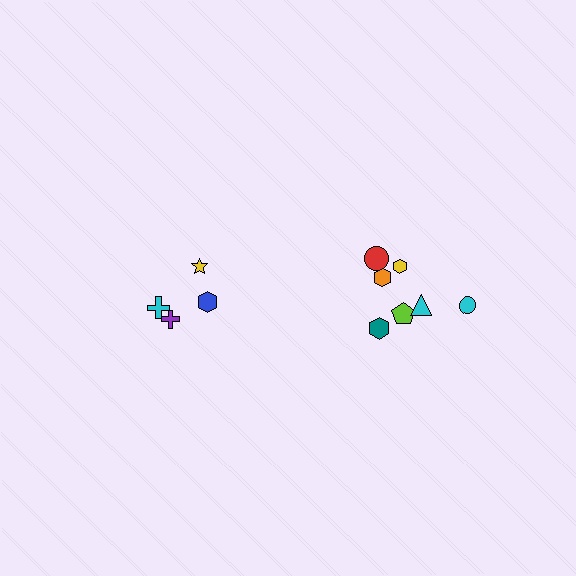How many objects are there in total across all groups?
There are 11 objects.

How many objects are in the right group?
There are 7 objects.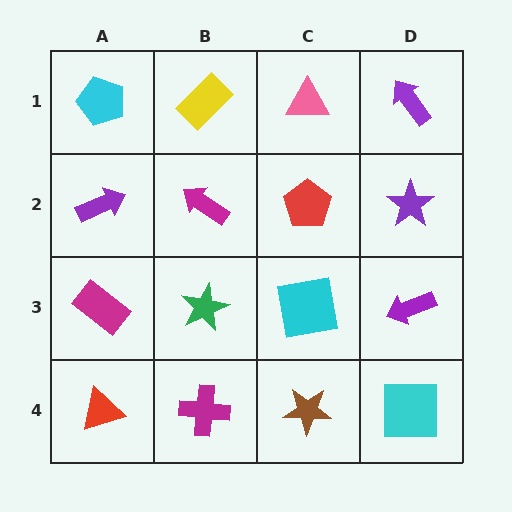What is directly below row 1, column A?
A purple arrow.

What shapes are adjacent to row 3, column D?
A purple star (row 2, column D), a cyan square (row 4, column D), a cyan square (row 3, column C).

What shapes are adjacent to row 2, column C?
A pink triangle (row 1, column C), a cyan square (row 3, column C), a magenta arrow (row 2, column B), a purple star (row 2, column D).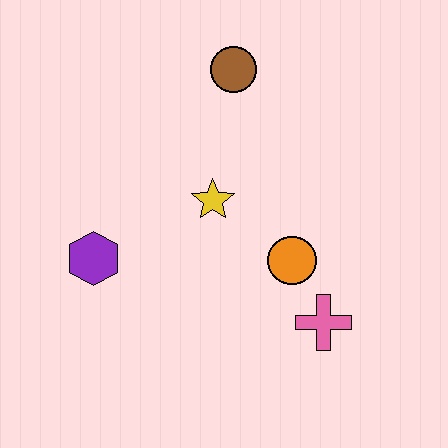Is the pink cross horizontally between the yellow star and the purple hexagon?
No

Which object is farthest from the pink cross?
The brown circle is farthest from the pink cross.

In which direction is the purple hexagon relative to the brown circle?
The purple hexagon is below the brown circle.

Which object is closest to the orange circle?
The pink cross is closest to the orange circle.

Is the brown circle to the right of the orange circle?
No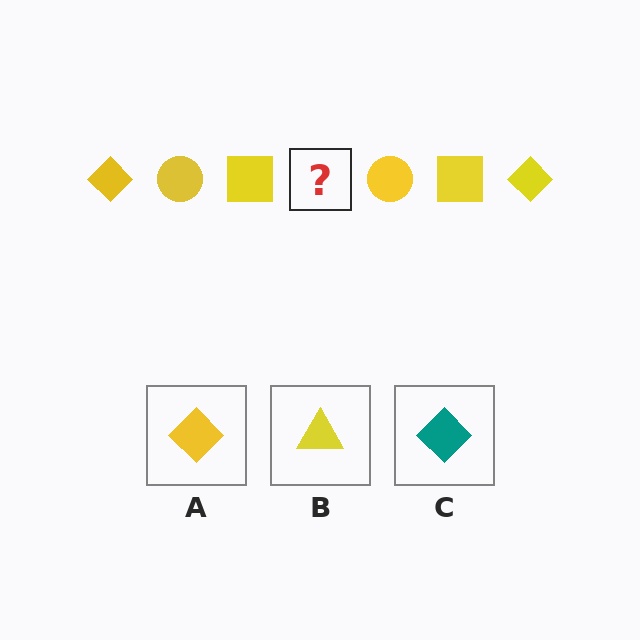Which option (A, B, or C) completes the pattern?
A.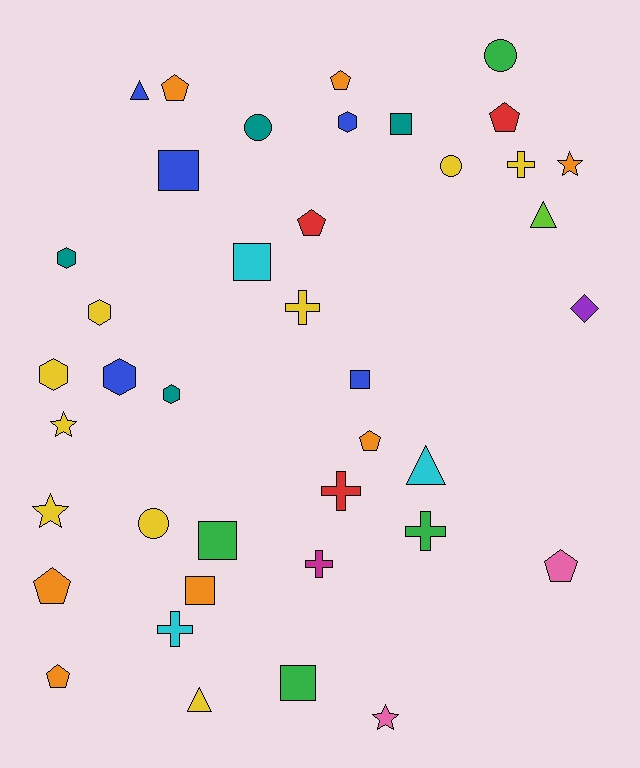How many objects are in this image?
There are 40 objects.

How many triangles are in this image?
There are 4 triangles.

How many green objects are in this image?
There are 4 green objects.